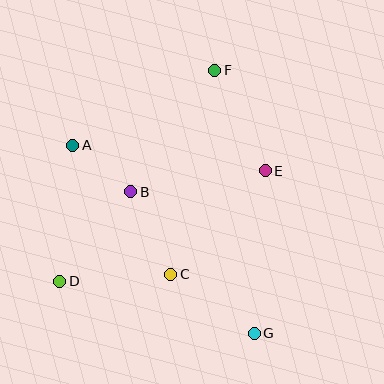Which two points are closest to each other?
Points A and B are closest to each other.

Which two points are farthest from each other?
Points F and G are farthest from each other.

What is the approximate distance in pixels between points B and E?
The distance between B and E is approximately 136 pixels.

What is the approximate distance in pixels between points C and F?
The distance between C and F is approximately 209 pixels.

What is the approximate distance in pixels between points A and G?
The distance between A and G is approximately 262 pixels.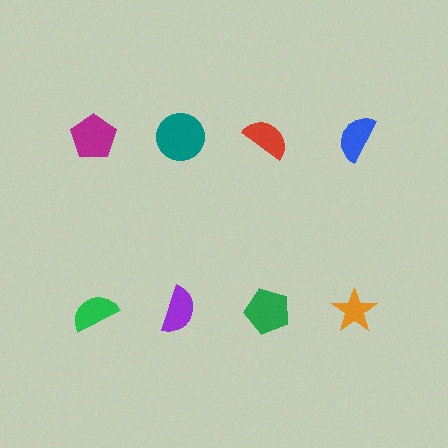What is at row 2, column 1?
A green semicircle.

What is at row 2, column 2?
A purple semicircle.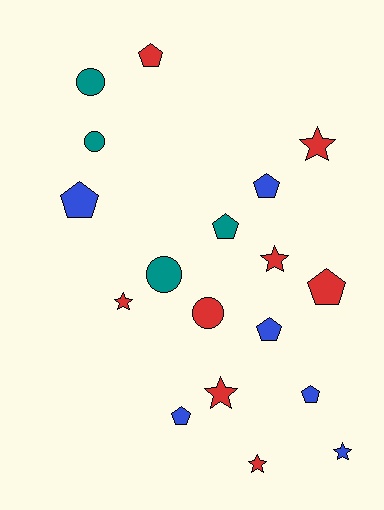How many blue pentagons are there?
There are 5 blue pentagons.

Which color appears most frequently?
Red, with 8 objects.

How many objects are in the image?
There are 18 objects.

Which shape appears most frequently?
Pentagon, with 8 objects.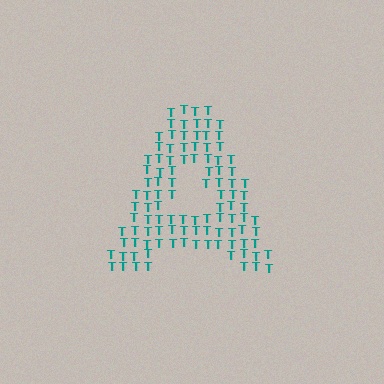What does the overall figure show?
The overall figure shows the letter A.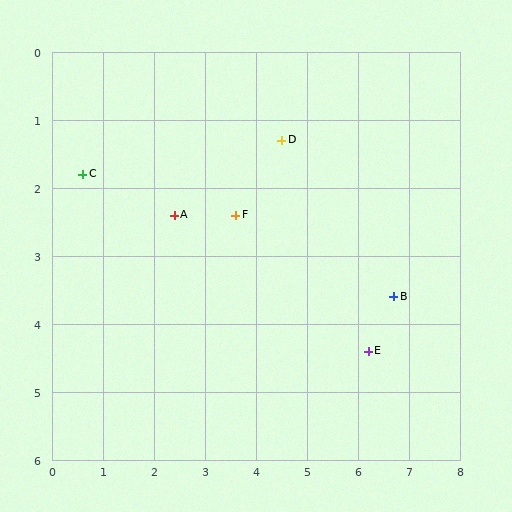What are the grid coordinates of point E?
Point E is at approximately (6.2, 4.4).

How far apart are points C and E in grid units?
Points C and E are about 6.2 grid units apart.